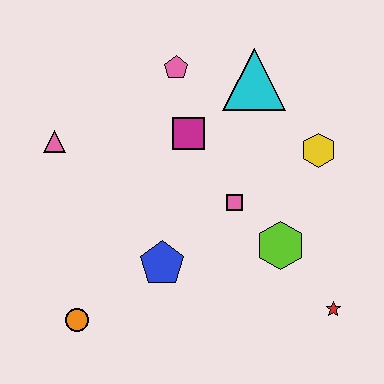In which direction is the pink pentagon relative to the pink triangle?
The pink pentagon is to the right of the pink triangle.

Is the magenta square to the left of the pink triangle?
No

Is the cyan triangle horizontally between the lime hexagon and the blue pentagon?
Yes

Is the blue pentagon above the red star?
Yes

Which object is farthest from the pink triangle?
The red star is farthest from the pink triangle.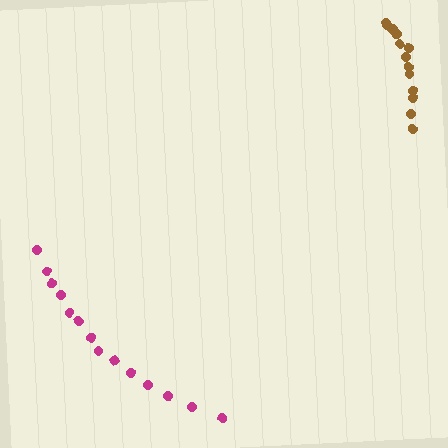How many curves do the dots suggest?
There are 2 distinct paths.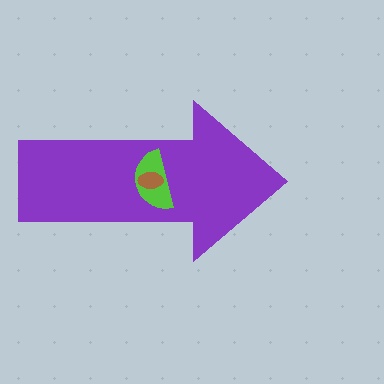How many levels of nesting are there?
3.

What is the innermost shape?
The brown ellipse.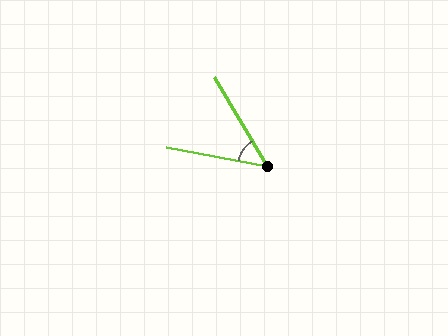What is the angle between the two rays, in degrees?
Approximately 49 degrees.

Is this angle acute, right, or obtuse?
It is acute.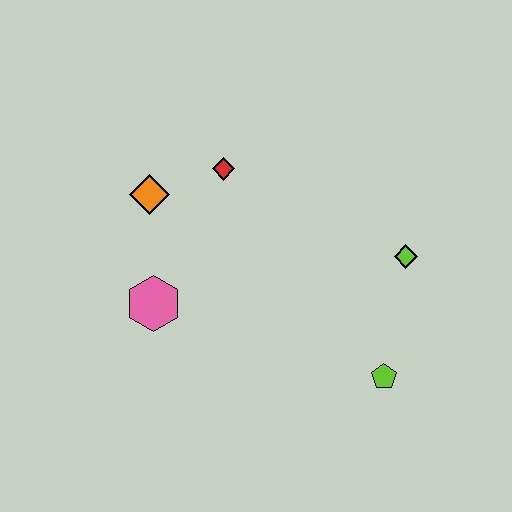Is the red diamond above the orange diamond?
Yes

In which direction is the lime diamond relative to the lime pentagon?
The lime diamond is above the lime pentagon.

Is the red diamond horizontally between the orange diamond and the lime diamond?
Yes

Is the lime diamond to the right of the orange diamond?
Yes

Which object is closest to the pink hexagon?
The orange diamond is closest to the pink hexagon.